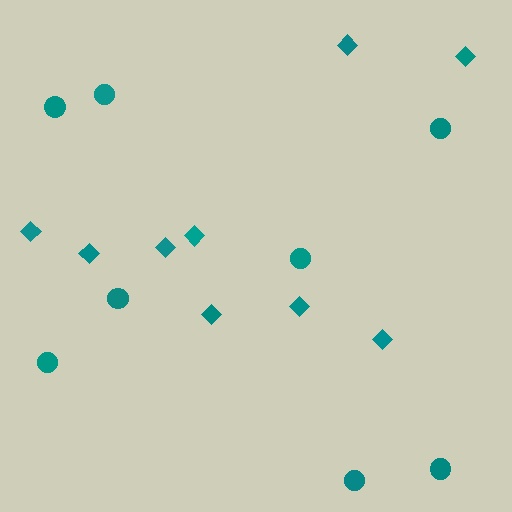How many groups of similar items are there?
There are 2 groups: one group of circles (8) and one group of diamonds (9).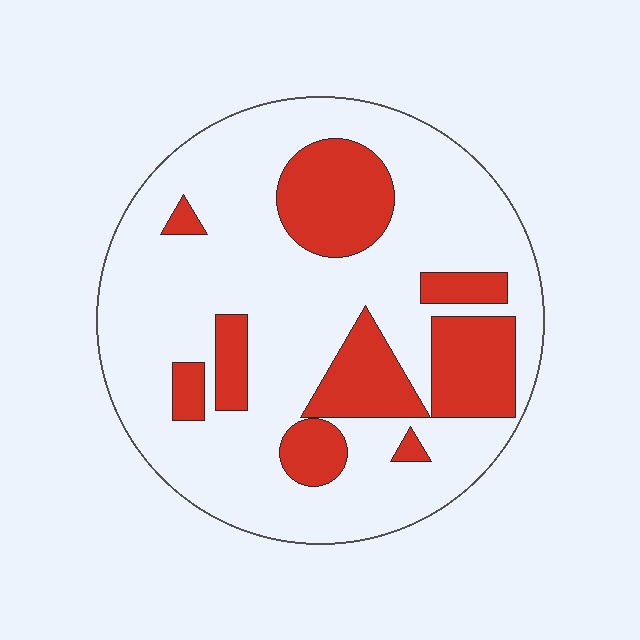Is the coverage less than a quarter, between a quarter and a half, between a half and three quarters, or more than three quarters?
Between a quarter and a half.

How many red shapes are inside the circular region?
9.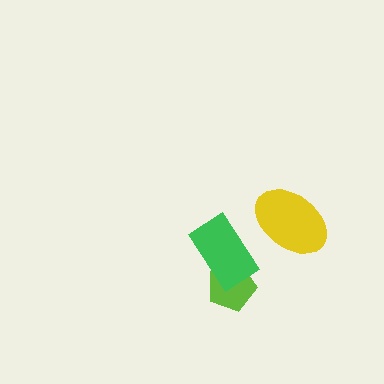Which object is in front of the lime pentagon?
The green rectangle is in front of the lime pentagon.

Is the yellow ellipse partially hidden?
No, no other shape covers it.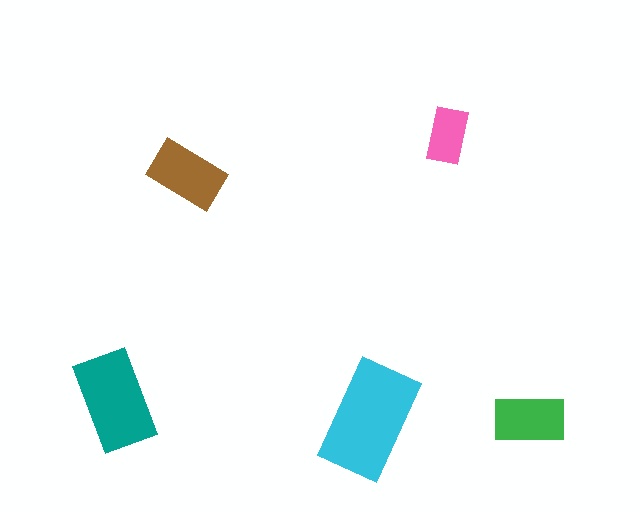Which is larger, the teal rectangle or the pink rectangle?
The teal one.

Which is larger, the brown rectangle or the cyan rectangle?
The cyan one.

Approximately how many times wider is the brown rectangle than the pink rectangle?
About 1.5 times wider.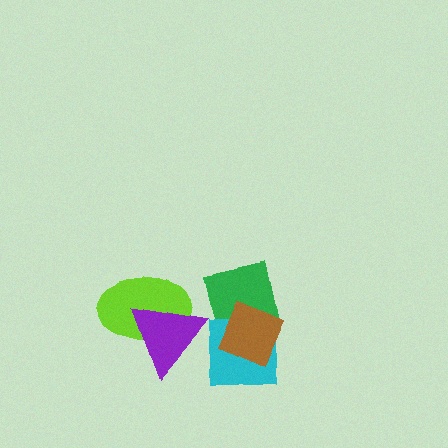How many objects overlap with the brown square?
2 objects overlap with the brown square.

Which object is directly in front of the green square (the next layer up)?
The cyan square is directly in front of the green square.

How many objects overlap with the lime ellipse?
1 object overlaps with the lime ellipse.